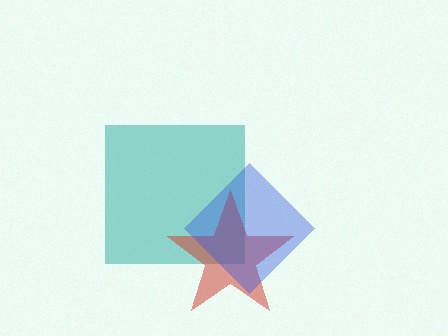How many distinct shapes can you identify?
There are 3 distinct shapes: a teal square, a red star, a blue diamond.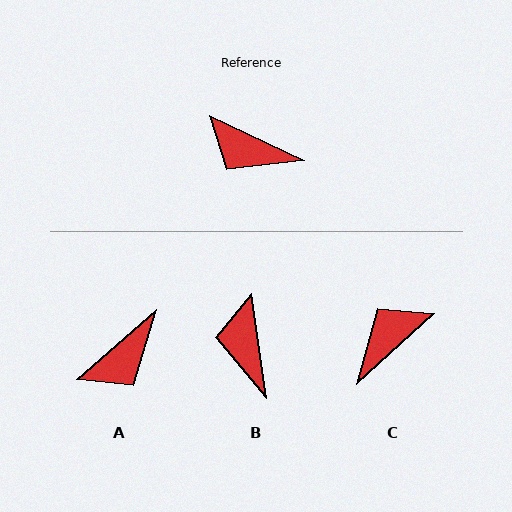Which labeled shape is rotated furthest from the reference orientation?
C, about 112 degrees away.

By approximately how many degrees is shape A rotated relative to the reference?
Approximately 66 degrees counter-clockwise.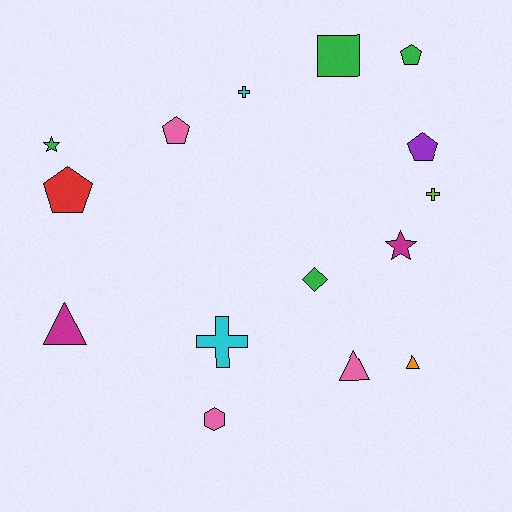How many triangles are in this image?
There are 3 triangles.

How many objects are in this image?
There are 15 objects.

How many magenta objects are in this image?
There are 2 magenta objects.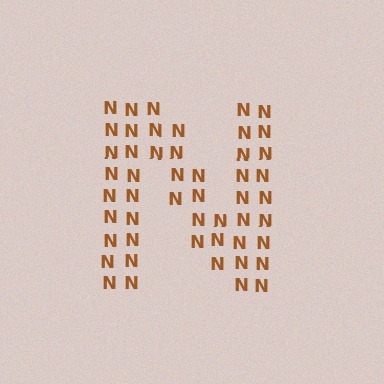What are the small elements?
The small elements are letter N's.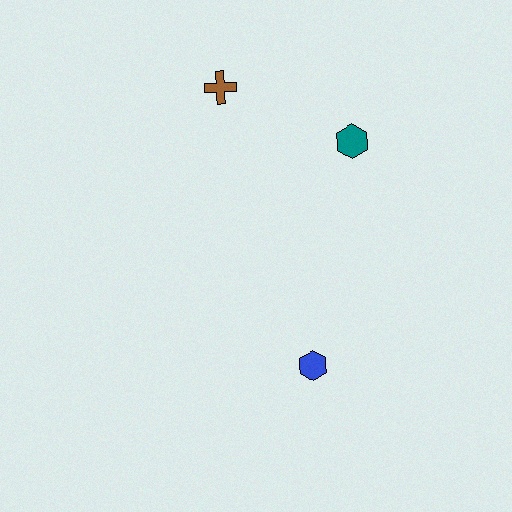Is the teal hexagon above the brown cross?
No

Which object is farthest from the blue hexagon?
The brown cross is farthest from the blue hexagon.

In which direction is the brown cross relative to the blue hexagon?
The brown cross is above the blue hexagon.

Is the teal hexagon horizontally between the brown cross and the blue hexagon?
No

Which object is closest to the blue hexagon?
The teal hexagon is closest to the blue hexagon.